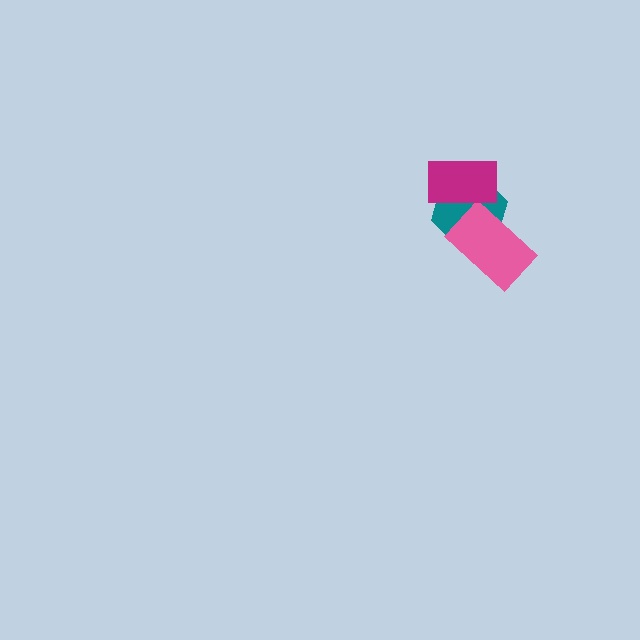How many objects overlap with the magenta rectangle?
1 object overlaps with the magenta rectangle.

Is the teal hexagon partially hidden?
Yes, it is partially covered by another shape.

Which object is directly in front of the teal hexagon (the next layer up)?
The pink rectangle is directly in front of the teal hexagon.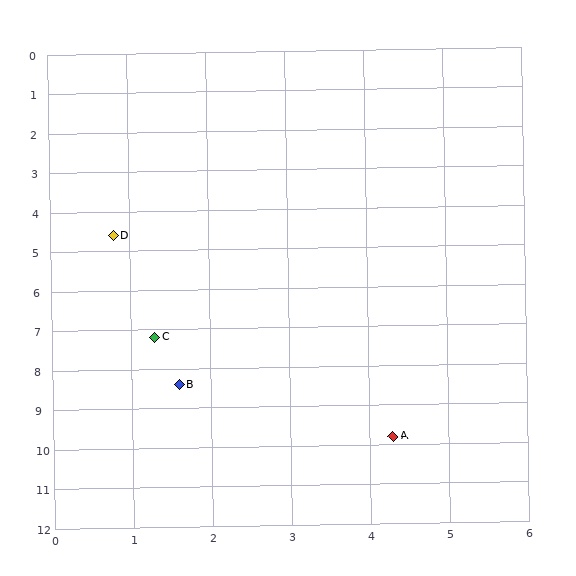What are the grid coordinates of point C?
Point C is at approximately (1.3, 7.2).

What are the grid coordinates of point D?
Point D is at approximately (0.8, 4.6).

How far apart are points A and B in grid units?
Points A and B are about 3.0 grid units apart.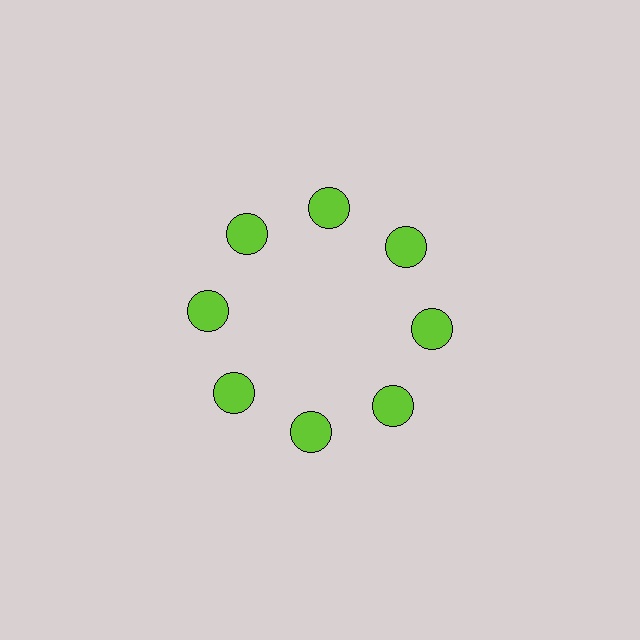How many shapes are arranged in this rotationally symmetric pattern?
There are 8 shapes, arranged in 8 groups of 1.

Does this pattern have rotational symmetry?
Yes, this pattern has 8-fold rotational symmetry. It looks the same after rotating 45 degrees around the center.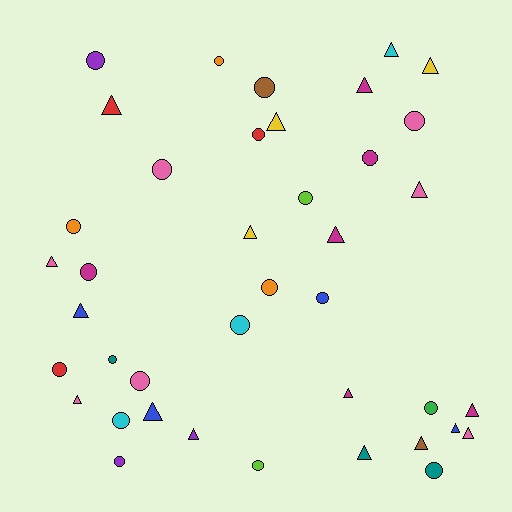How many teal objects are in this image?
There are 3 teal objects.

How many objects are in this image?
There are 40 objects.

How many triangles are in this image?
There are 19 triangles.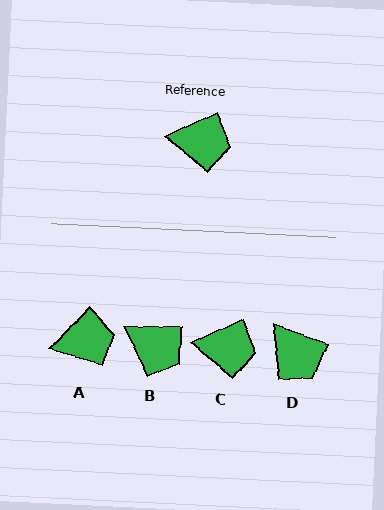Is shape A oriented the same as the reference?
No, it is off by about 22 degrees.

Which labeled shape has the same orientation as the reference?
C.